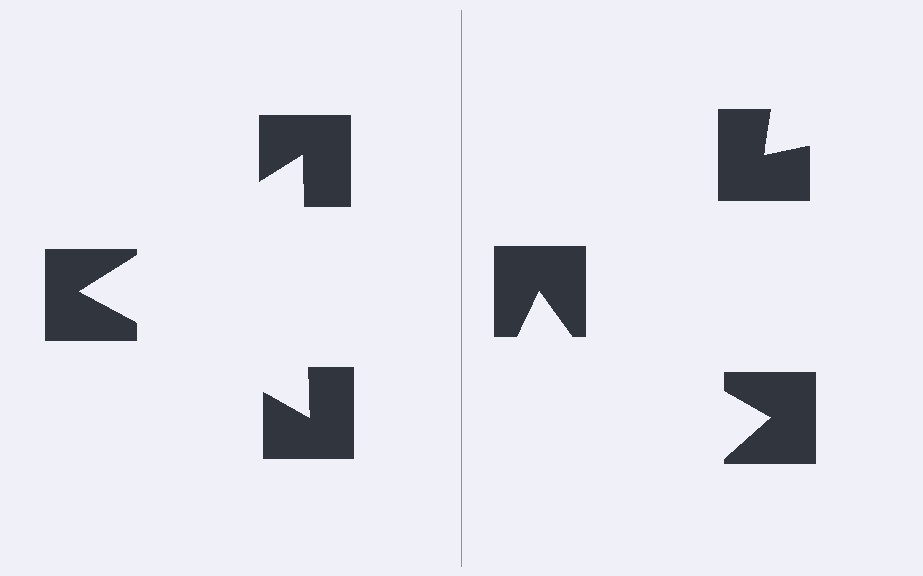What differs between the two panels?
The notched squares are positioned identically on both sides; only the wedge orientations differ. On the left they align to a triangle; on the right they are misaligned.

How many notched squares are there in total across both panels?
6 — 3 on each side.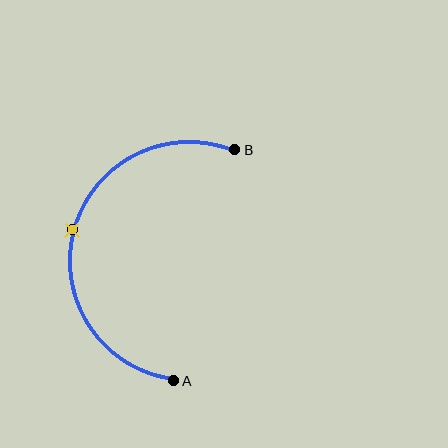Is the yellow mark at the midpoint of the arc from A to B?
Yes. The yellow mark lies on the arc at equal arc-length from both A and B — it is the arc midpoint.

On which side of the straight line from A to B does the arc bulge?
The arc bulges to the left of the straight line connecting A and B.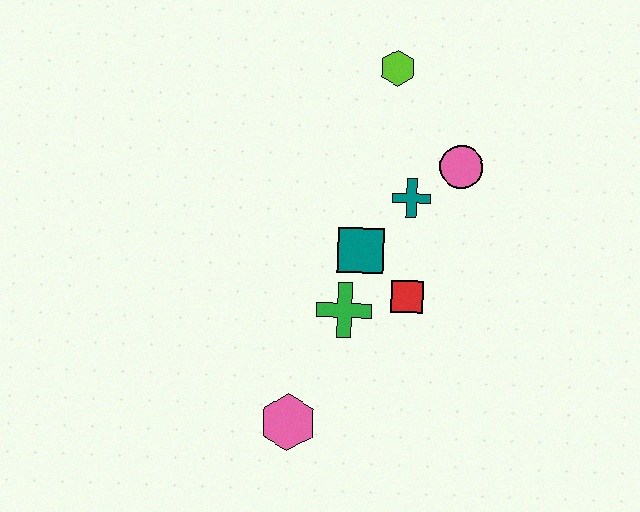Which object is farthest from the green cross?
The lime hexagon is farthest from the green cross.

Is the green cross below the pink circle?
Yes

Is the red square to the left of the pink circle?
Yes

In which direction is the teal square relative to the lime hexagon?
The teal square is below the lime hexagon.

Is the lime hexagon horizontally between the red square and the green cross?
Yes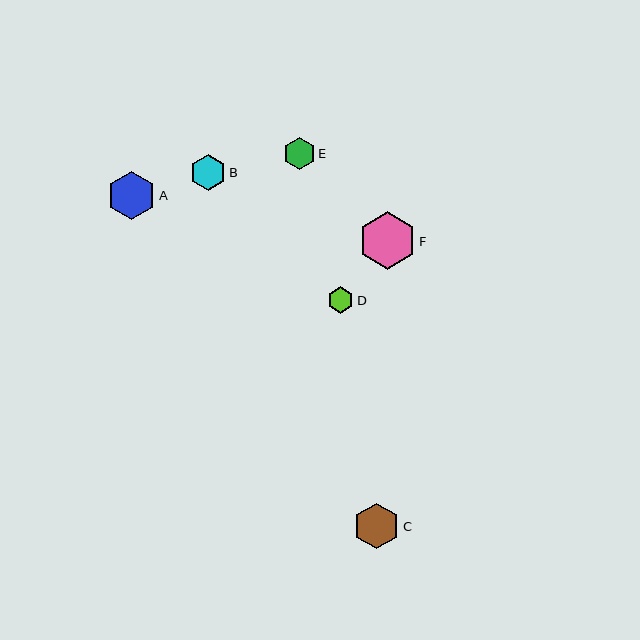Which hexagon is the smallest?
Hexagon D is the smallest with a size of approximately 26 pixels.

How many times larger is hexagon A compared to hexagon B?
Hexagon A is approximately 1.3 times the size of hexagon B.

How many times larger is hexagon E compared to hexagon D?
Hexagon E is approximately 1.2 times the size of hexagon D.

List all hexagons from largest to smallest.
From largest to smallest: F, A, C, B, E, D.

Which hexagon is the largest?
Hexagon F is the largest with a size of approximately 57 pixels.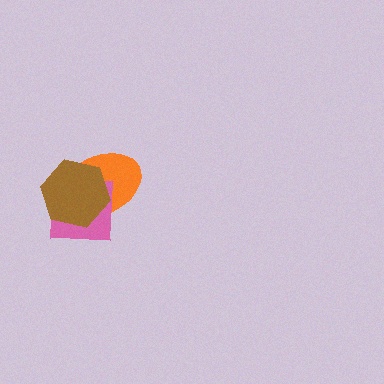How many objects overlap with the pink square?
2 objects overlap with the pink square.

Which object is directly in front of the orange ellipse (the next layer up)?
The pink square is directly in front of the orange ellipse.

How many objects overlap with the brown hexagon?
2 objects overlap with the brown hexagon.